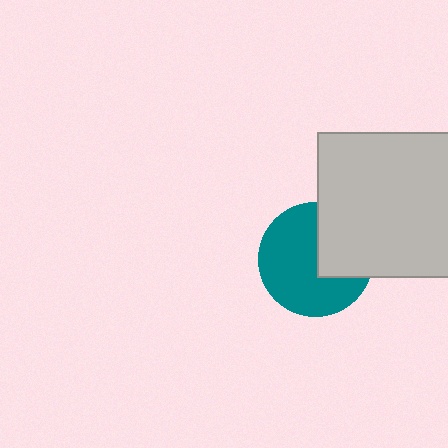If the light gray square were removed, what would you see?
You would see the complete teal circle.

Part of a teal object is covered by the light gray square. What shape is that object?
It is a circle.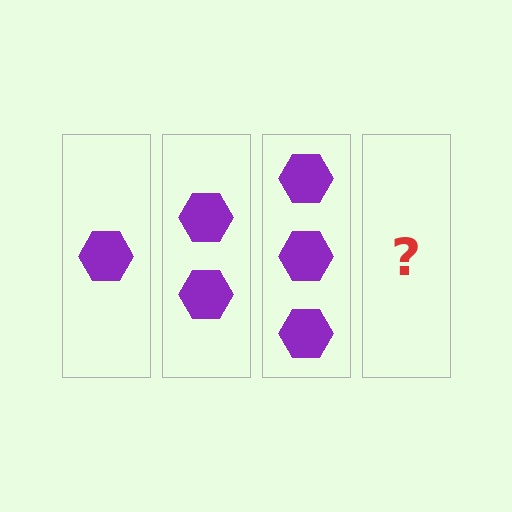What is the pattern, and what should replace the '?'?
The pattern is that each step adds one more hexagon. The '?' should be 4 hexagons.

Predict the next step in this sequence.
The next step is 4 hexagons.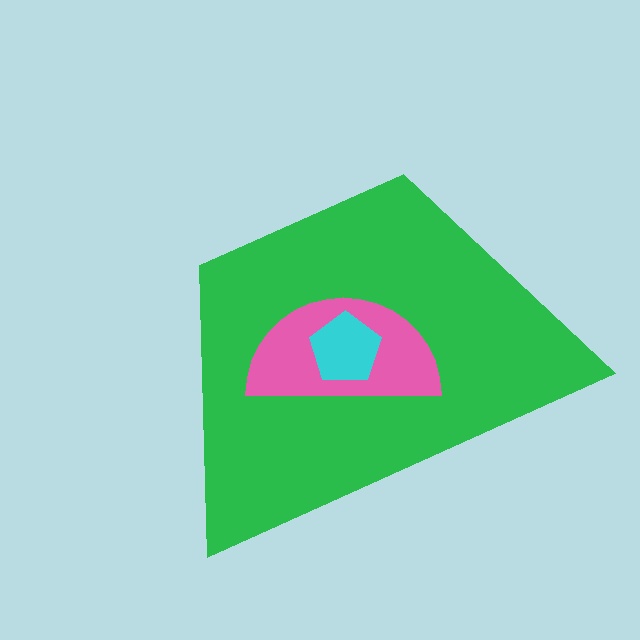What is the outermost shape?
The green trapezoid.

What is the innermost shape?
The cyan pentagon.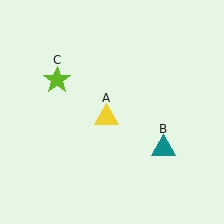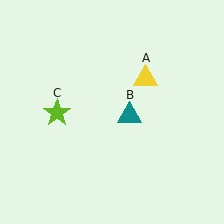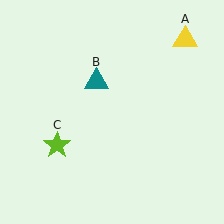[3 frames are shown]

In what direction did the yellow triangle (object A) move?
The yellow triangle (object A) moved up and to the right.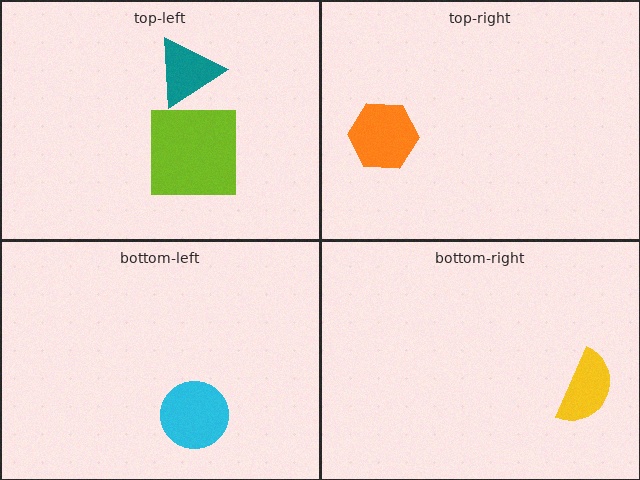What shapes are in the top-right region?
The orange hexagon.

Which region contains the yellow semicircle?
The bottom-right region.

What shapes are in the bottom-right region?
The yellow semicircle.